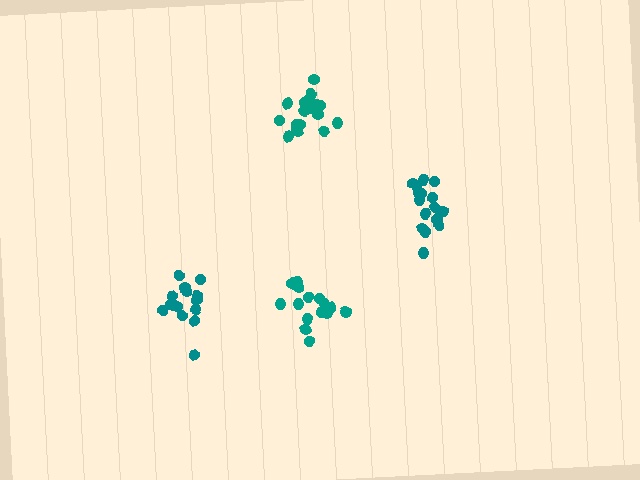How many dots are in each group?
Group 1: 19 dots, Group 2: 15 dots, Group 3: 16 dots, Group 4: 18 dots (68 total).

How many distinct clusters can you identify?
There are 4 distinct clusters.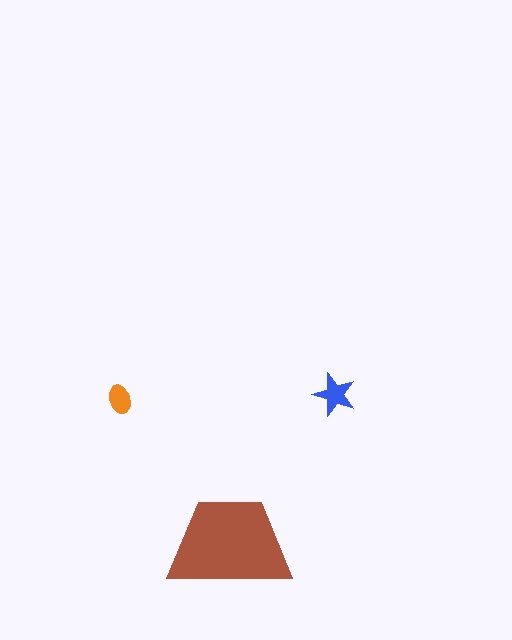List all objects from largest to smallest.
The brown trapezoid, the blue star, the orange ellipse.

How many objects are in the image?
There are 3 objects in the image.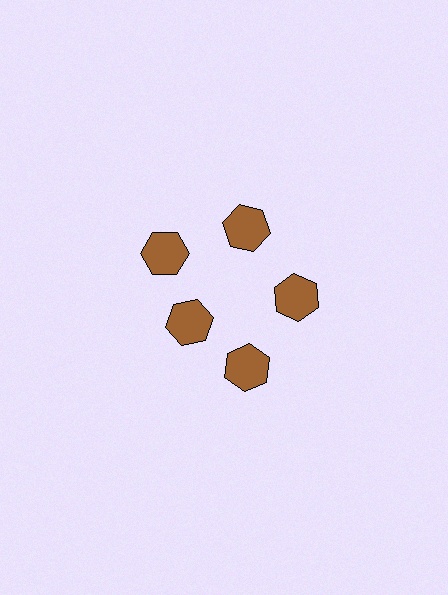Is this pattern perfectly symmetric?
No. The 5 brown hexagons are arranged in a ring, but one element near the 8 o'clock position is pulled inward toward the center, breaking the 5-fold rotational symmetry.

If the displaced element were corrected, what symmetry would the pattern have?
It would have 5-fold rotational symmetry — the pattern would map onto itself every 72 degrees.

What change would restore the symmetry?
The symmetry would be restored by moving it outward, back onto the ring so that all 5 hexagons sit at equal angles and equal distance from the center.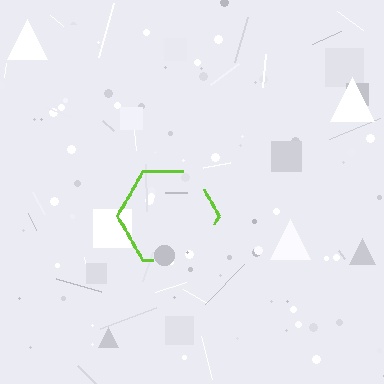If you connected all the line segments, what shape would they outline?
They would outline a hexagon.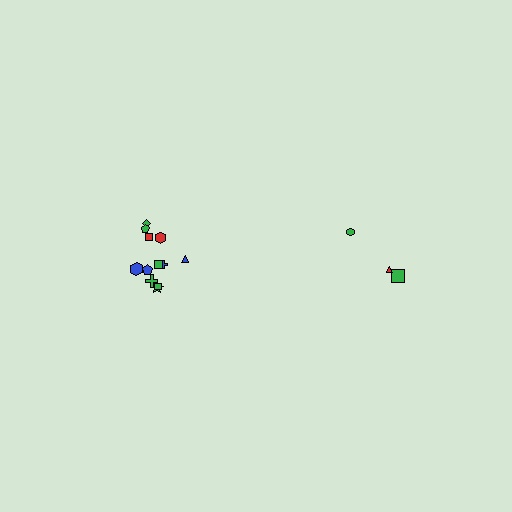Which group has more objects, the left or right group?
The left group.